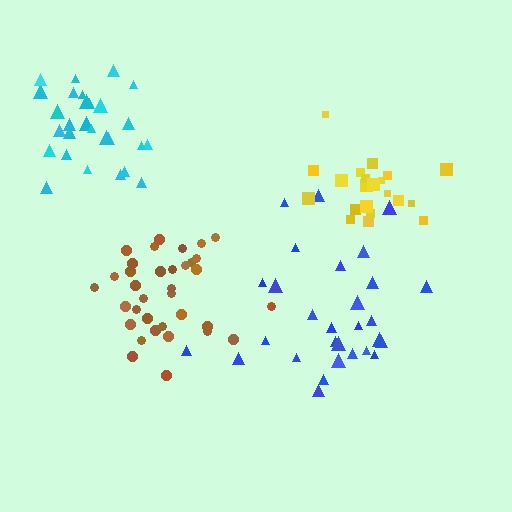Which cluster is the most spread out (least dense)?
Blue.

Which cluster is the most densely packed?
Brown.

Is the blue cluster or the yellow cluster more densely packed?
Yellow.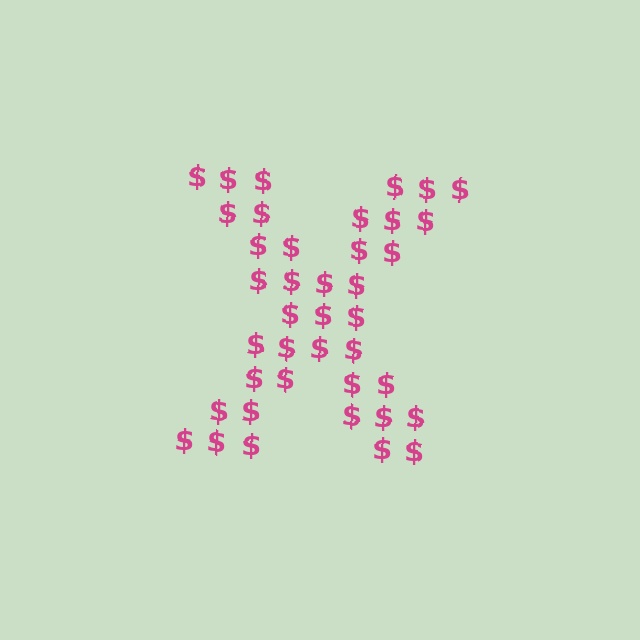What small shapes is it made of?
It is made of small dollar signs.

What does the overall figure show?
The overall figure shows the letter X.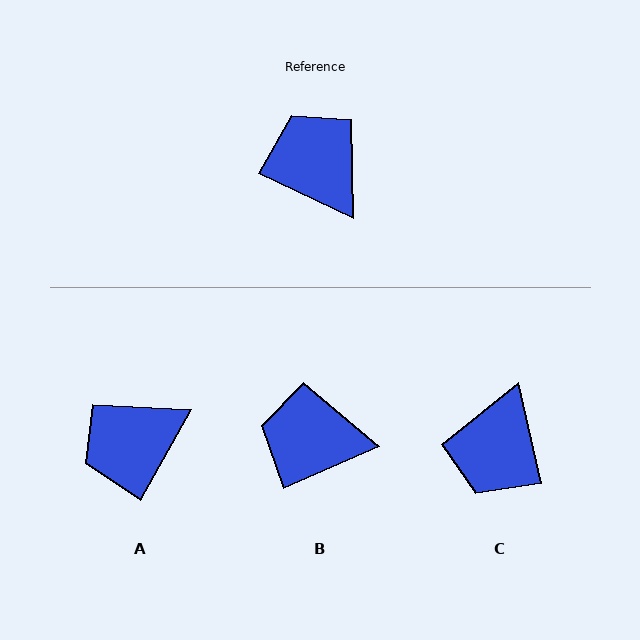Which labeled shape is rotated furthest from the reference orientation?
C, about 128 degrees away.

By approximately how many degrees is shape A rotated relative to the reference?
Approximately 86 degrees counter-clockwise.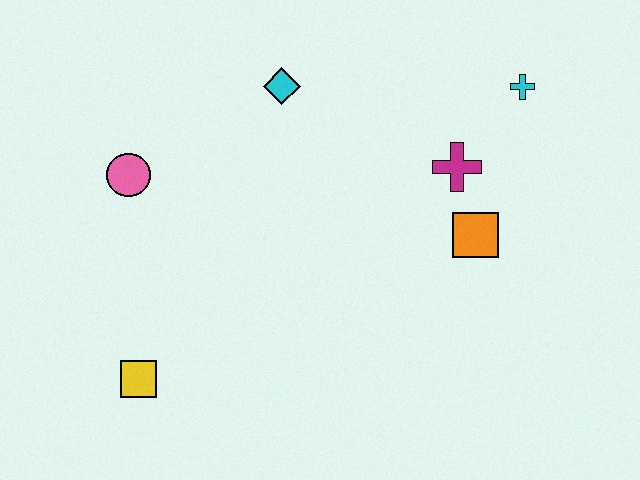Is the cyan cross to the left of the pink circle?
No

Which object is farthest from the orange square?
The yellow square is farthest from the orange square.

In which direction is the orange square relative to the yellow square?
The orange square is to the right of the yellow square.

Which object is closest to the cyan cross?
The magenta cross is closest to the cyan cross.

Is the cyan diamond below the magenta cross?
No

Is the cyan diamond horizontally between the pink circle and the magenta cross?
Yes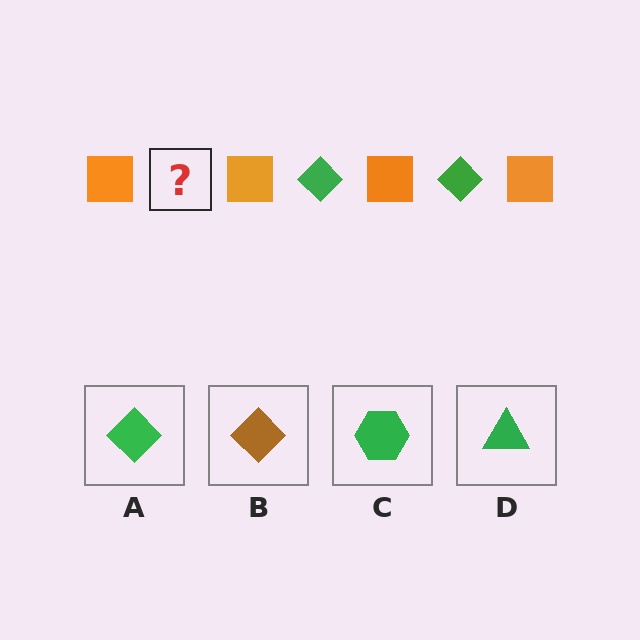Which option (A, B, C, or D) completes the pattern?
A.